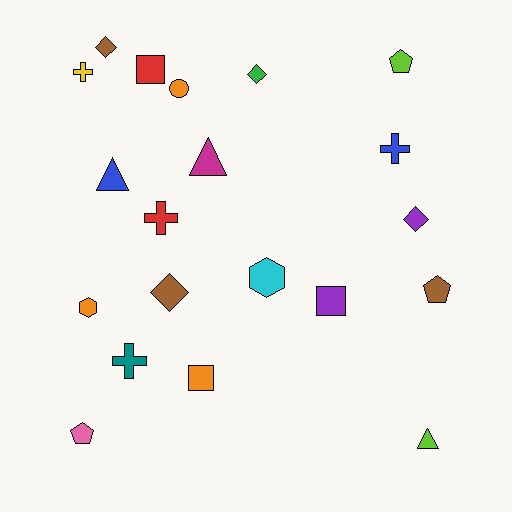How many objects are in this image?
There are 20 objects.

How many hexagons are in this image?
There are 2 hexagons.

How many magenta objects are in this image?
There is 1 magenta object.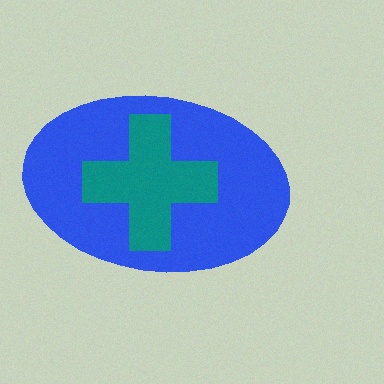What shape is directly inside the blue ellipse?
The teal cross.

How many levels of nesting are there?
2.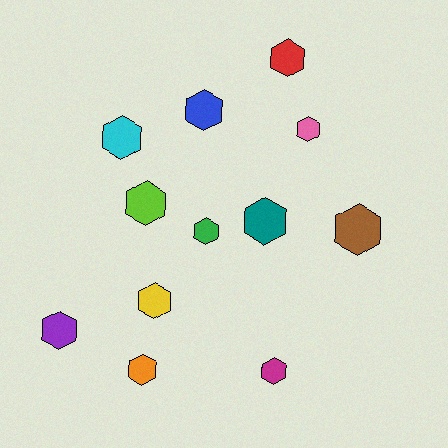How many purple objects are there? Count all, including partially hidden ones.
There is 1 purple object.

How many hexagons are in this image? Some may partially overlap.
There are 12 hexagons.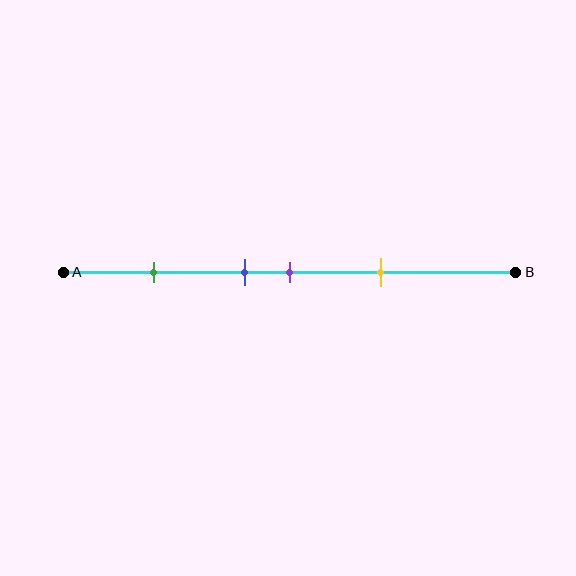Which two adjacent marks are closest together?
The blue and purple marks are the closest adjacent pair.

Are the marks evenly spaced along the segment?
No, the marks are not evenly spaced.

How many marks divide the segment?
There are 4 marks dividing the segment.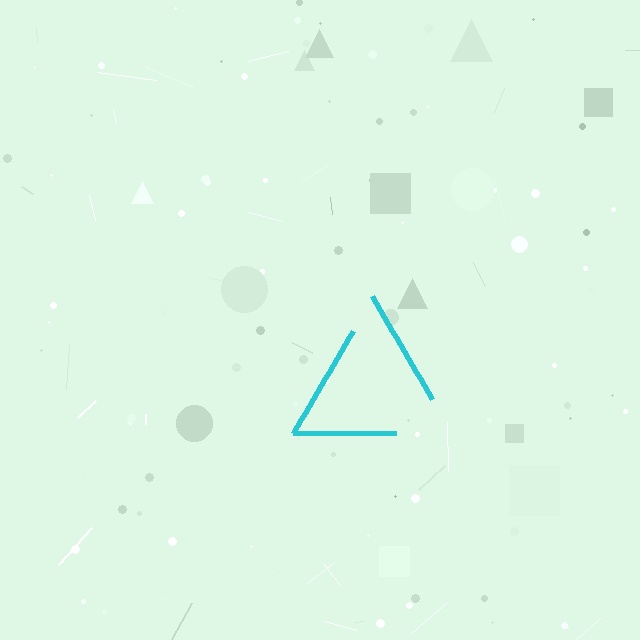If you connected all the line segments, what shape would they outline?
They would outline a triangle.